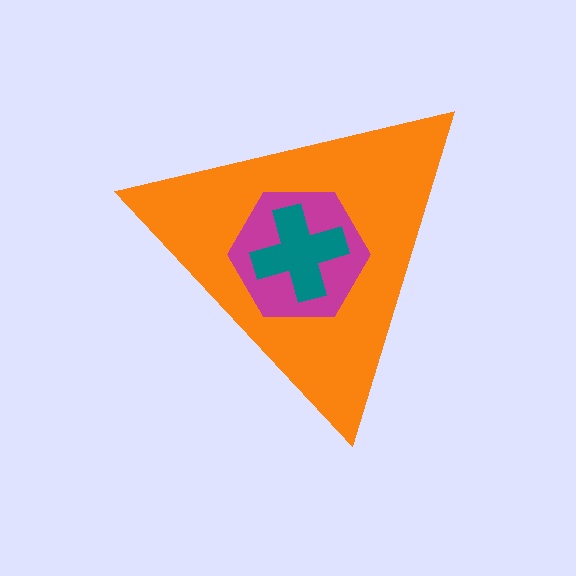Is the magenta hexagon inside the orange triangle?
Yes.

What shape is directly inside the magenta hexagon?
The teal cross.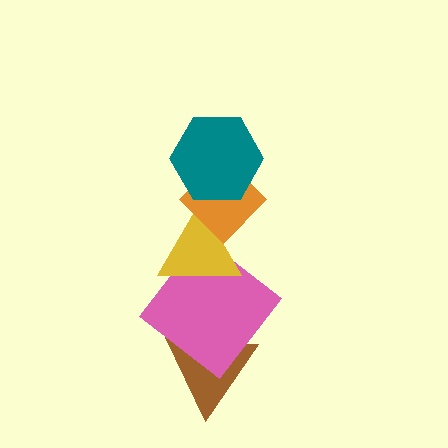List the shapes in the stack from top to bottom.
From top to bottom: the teal hexagon, the orange diamond, the yellow triangle, the pink diamond, the brown triangle.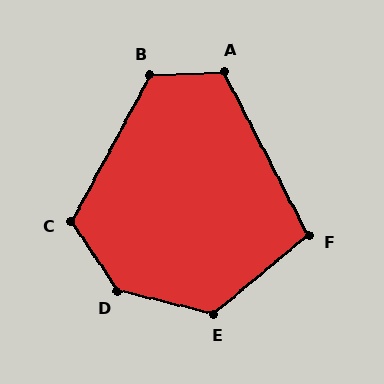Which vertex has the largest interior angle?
D, at approximately 137 degrees.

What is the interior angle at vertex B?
Approximately 121 degrees (obtuse).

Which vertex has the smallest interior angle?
F, at approximately 103 degrees.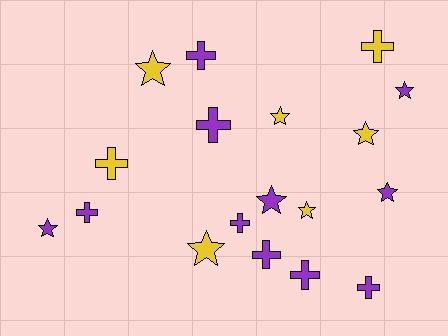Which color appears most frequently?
Purple, with 11 objects.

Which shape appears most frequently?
Star, with 9 objects.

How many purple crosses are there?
There are 7 purple crosses.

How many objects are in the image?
There are 18 objects.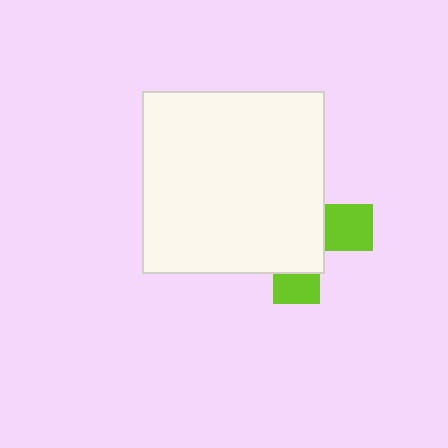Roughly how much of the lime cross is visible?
A small part of it is visible (roughly 30%).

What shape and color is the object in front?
The object in front is a white square.